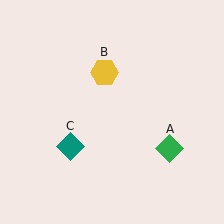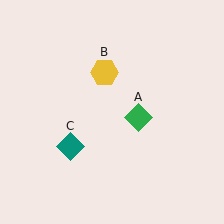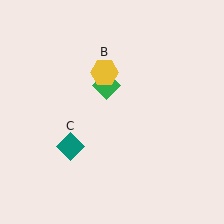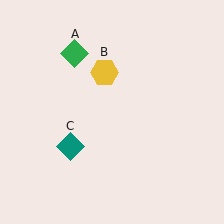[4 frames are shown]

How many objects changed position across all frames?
1 object changed position: green diamond (object A).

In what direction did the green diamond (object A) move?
The green diamond (object A) moved up and to the left.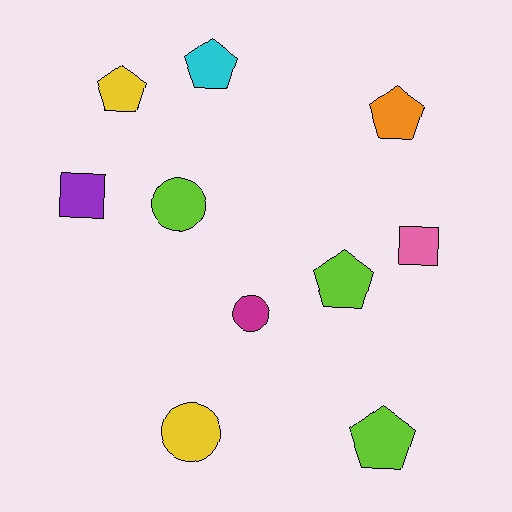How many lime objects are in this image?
There are 3 lime objects.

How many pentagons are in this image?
There are 5 pentagons.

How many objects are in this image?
There are 10 objects.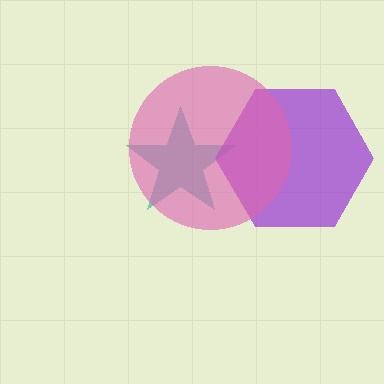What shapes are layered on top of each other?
The layered shapes are: a teal star, a purple hexagon, a pink circle.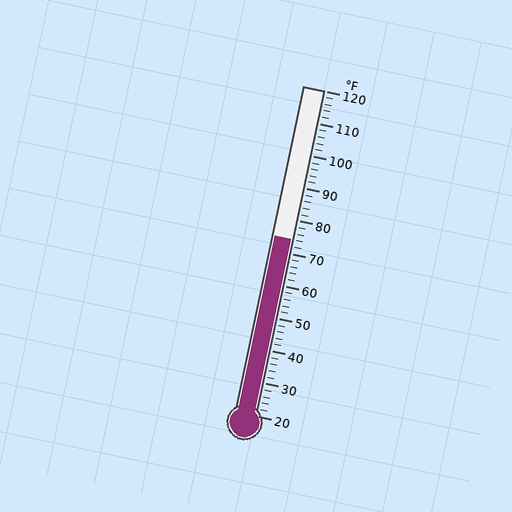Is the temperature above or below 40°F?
The temperature is above 40°F.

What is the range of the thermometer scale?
The thermometer scale ranges from 20°F to 120°F.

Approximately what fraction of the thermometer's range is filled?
The thermometer is filled to approximately 55% of its range.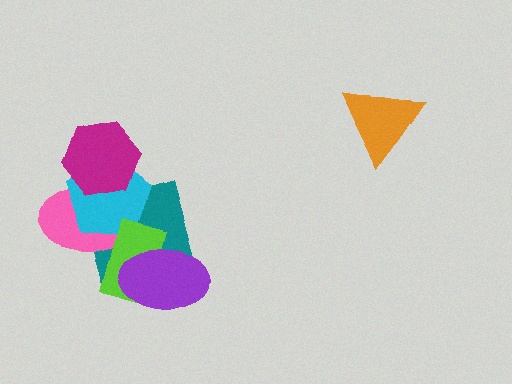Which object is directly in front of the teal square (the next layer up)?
The pink ellipse is directly in front of the teal square.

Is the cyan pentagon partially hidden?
Yes, it is partially covered by another shape.